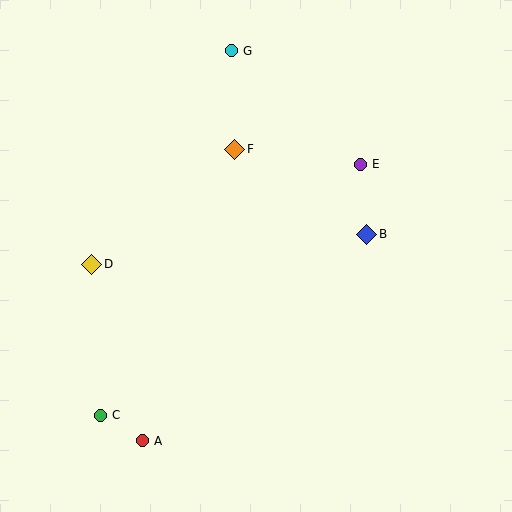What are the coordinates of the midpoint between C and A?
The midpoint between C and A is at (121, 428).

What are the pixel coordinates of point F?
Point F is at (235, 149).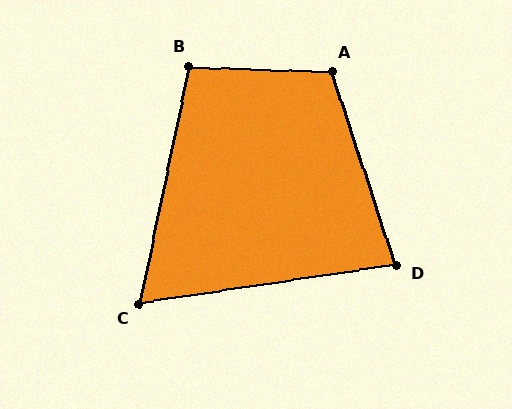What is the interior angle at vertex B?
Approximately 100 degrees (obtuse).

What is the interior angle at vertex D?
Approximately 80 degrees (acute).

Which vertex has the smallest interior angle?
C, at approximately 70 degrees.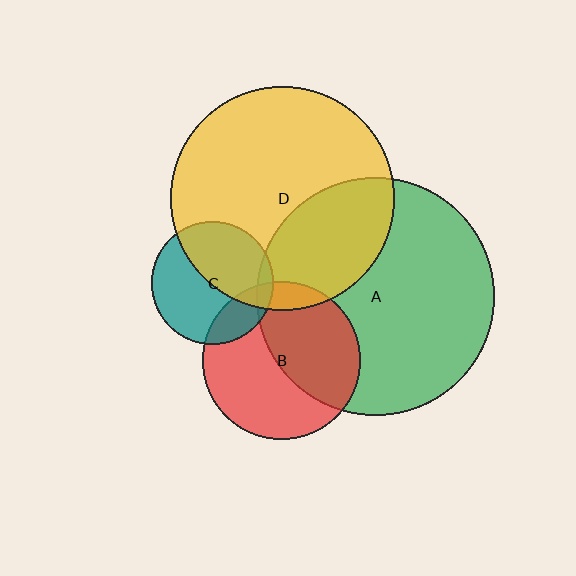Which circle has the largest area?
Circle A (green).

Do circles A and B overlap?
Yes.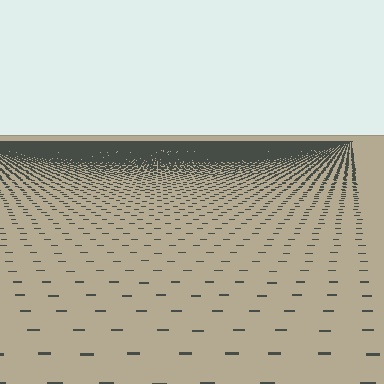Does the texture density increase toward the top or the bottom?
Density increases toward the top.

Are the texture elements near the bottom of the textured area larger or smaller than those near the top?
Larger. Near the bottom, elements are closer to the viewer and appear at a bigger on-screen size.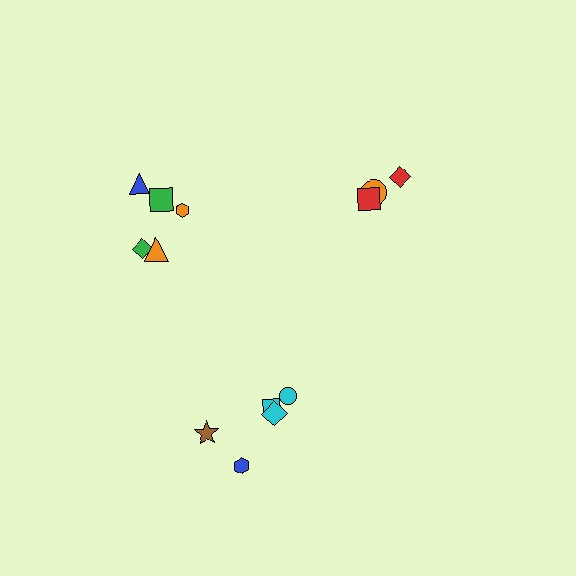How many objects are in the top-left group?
There are 5 objects.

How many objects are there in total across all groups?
There are 13 objects.